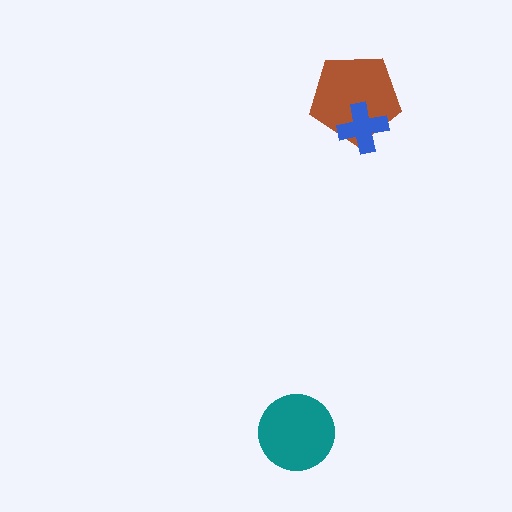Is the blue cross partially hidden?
No, no other shape covers it.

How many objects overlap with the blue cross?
1 object overlaps with the blue cross.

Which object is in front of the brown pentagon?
The blue cross is in front of the brown pentagon.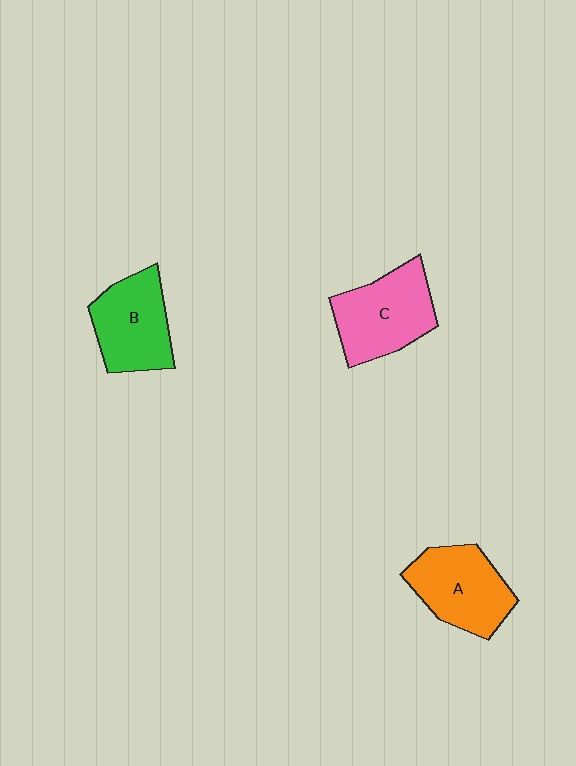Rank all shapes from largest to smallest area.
From largest to smallest: C (pink), A (orange), B (green).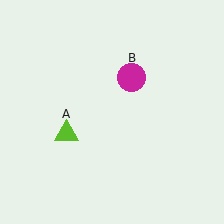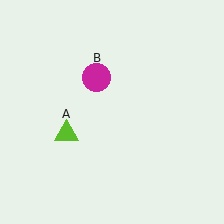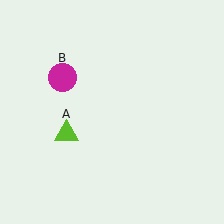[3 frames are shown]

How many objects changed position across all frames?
1 object changed position: magenta circle (object B).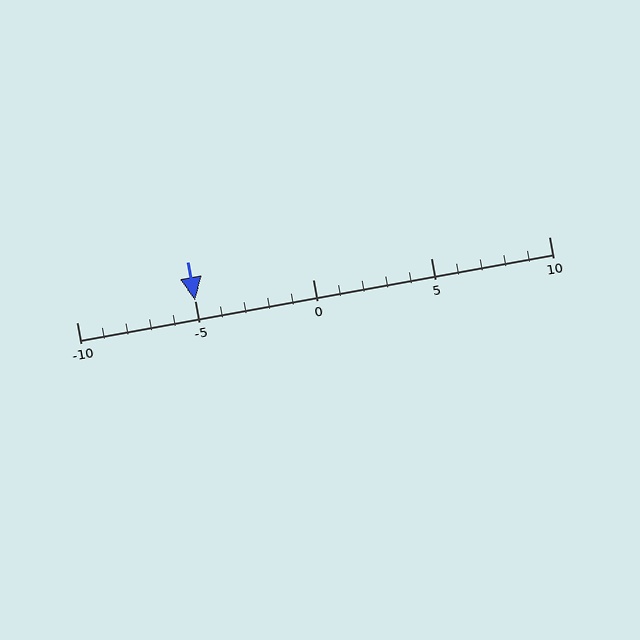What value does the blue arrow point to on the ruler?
The blue arrow points to approximately -5.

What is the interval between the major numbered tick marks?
The major tick marks are spaced 5 units apart.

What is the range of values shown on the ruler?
The ruler shows values from -10 to 10.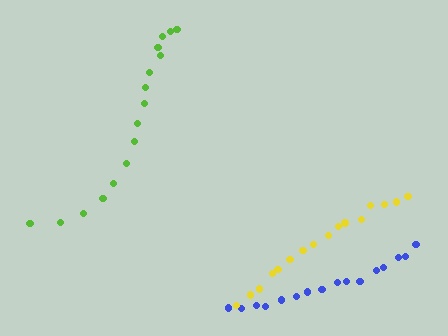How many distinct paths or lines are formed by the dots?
There are 3 distinct paths.